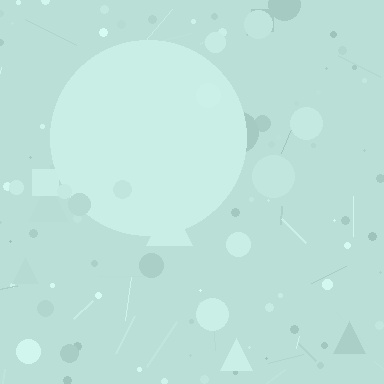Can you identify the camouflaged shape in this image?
The camouflaged shape is a circle.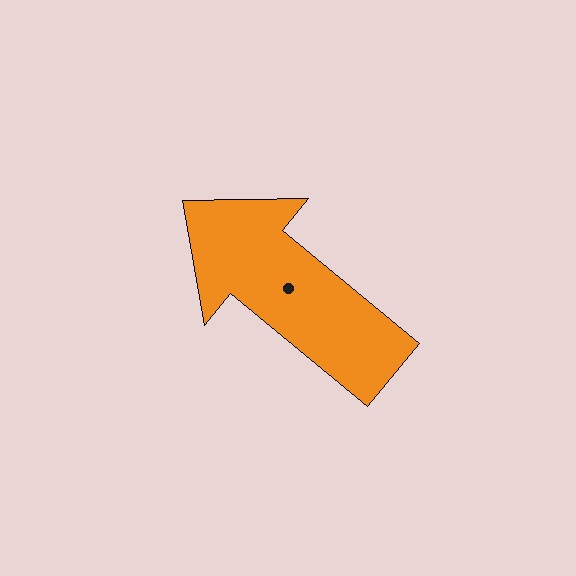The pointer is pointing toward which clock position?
Roughly 10 o'clock.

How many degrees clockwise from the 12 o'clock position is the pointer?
Approximately 310 degrees.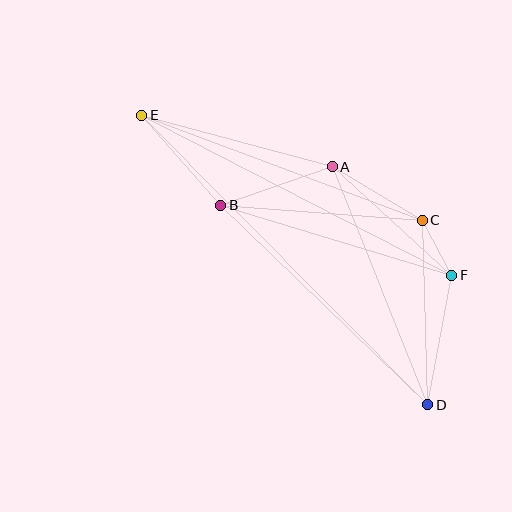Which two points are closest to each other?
Points C and F are closest to each other.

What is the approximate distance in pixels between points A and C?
The distance between A and C is approximately 105 pixels.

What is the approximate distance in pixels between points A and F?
The distance between A and F is approximately 162 pixels.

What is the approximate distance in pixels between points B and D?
The distance between B and D is approximately 288 pixels.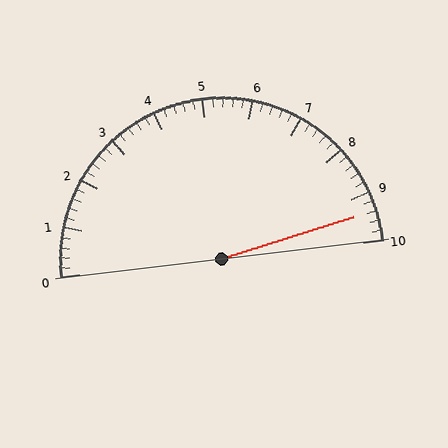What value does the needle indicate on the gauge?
The needle indicates approximately 9.4.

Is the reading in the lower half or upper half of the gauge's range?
The reading is in the upper half of the range (0 to 10).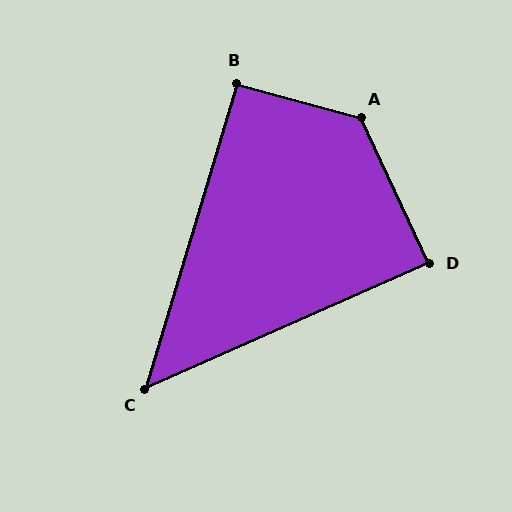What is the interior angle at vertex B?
Approximately 91 degrees (approximately right).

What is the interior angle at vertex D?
Approximately 89 degrees (approximately right).